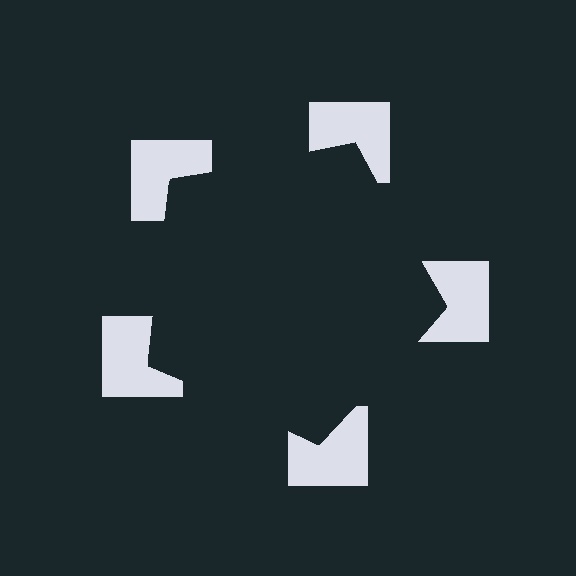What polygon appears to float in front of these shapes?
An illusory pentagon — its edges are inferred from the aligned wedge cuts in the notched squares, not physically drawn.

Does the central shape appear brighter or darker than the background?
It typically appears slightly darker than the background, even though no actual brightness change is drawn.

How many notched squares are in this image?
There are 5 — one at each vertex of the illusory pentagon.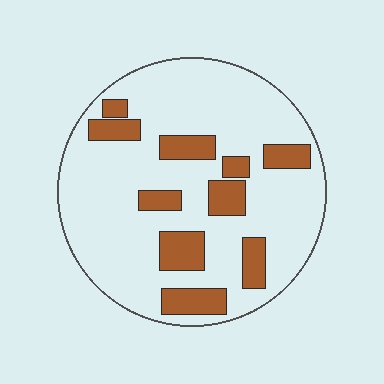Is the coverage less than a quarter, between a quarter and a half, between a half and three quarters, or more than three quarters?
Less than a quarter.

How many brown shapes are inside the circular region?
10.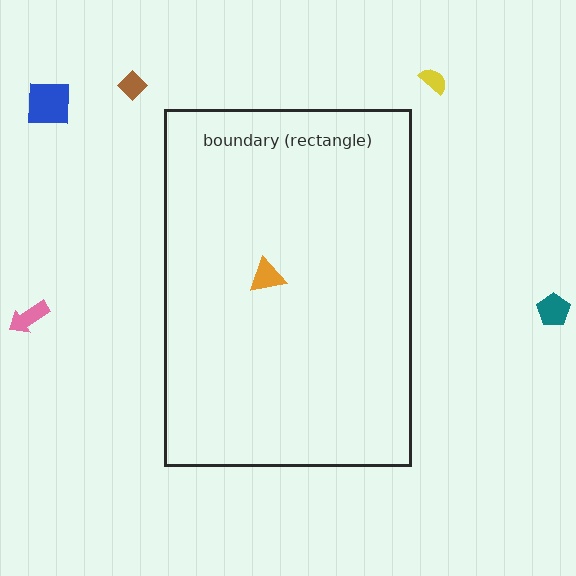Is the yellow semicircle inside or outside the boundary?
Outside.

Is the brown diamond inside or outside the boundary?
Outside.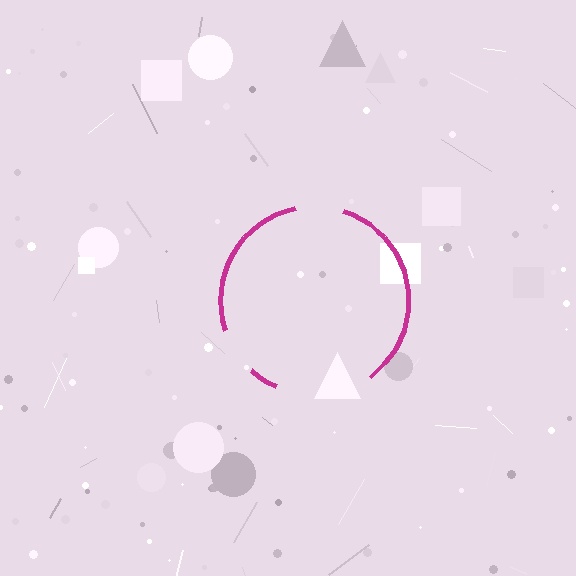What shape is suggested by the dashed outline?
The dashed outline suggests a circle.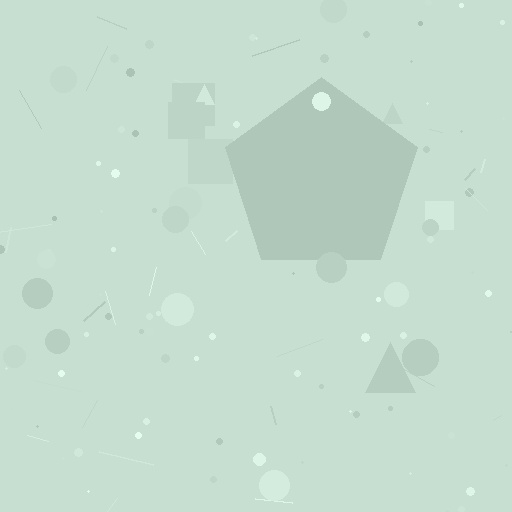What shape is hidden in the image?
A pentagon is hidden in the image.